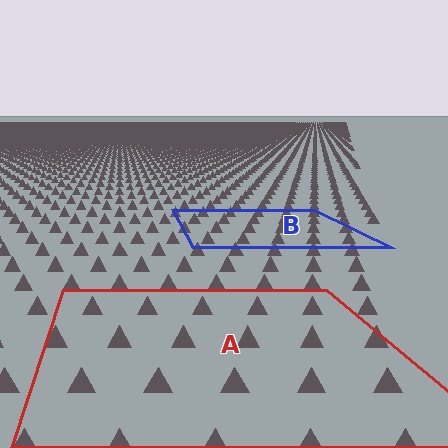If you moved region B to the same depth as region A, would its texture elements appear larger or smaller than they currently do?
They would appear larger. At a closer depth, the same texture elements are projected at a bigger on-screen size.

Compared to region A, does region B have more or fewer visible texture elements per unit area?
Region B has more texture elements per unit area — they are packed more densely because it is farther away.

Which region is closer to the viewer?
Region A is closer. The texture elements there are larger and more spread out.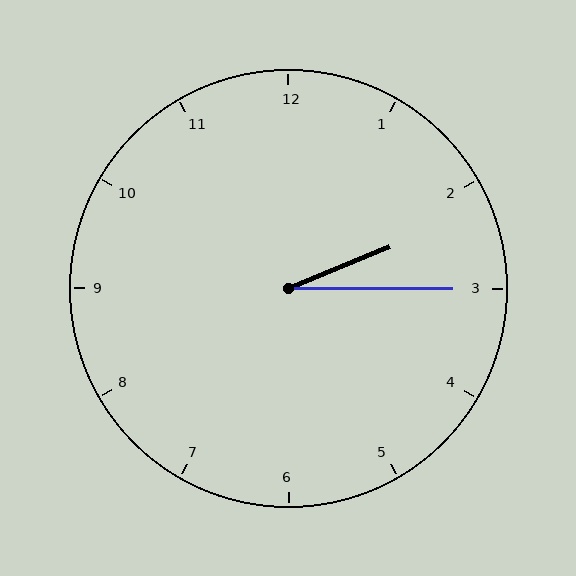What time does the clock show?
2:15.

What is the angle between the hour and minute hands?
Approximately 22 degrees.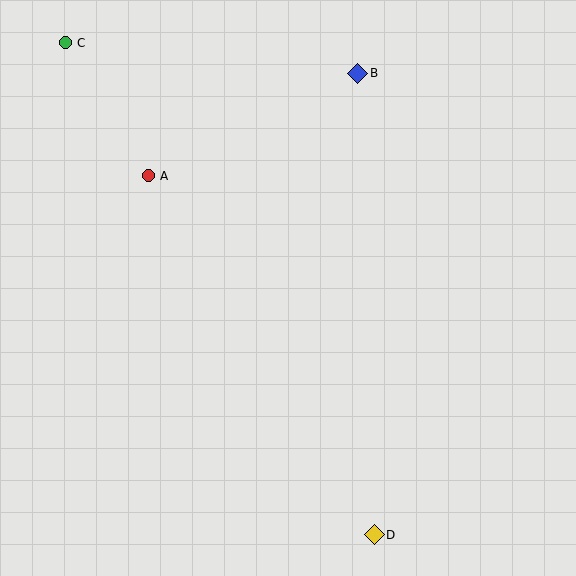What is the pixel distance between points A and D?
The distance between A and D is 425 pixels.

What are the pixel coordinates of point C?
Point C is at (65, 43).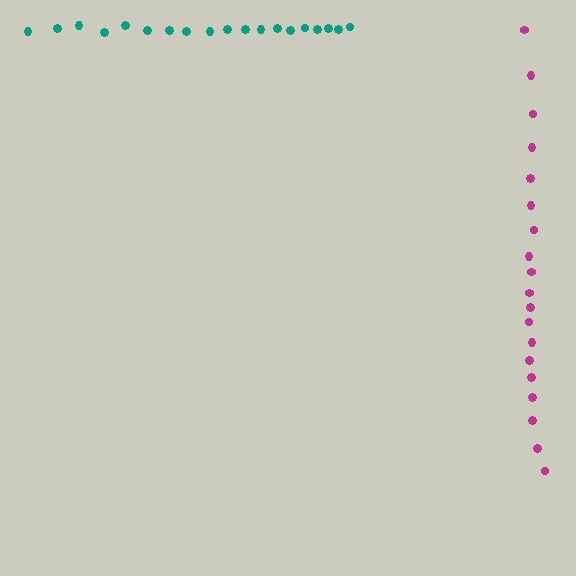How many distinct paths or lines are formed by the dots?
There are 2 distinct paths.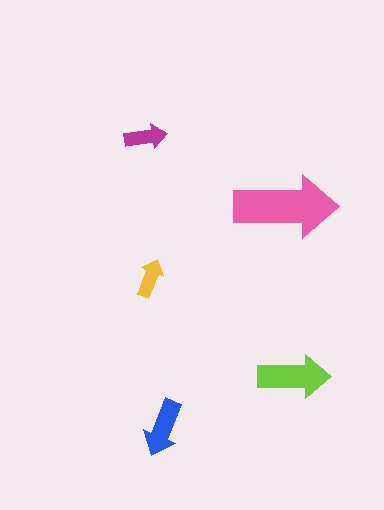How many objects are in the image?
There are 5 objects in the image.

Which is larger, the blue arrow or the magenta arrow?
The blue one.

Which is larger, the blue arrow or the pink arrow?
The pink one.